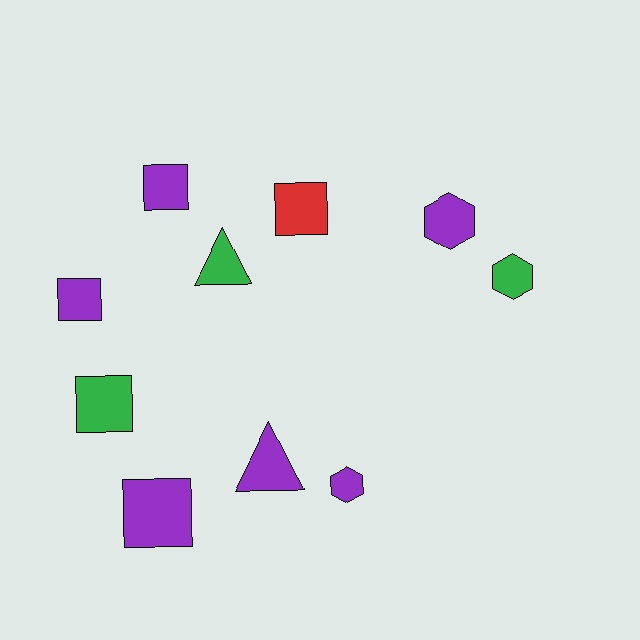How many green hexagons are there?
There is 1 green hexagon.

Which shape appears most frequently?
Square, with 5 objects.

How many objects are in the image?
There are 10 objects.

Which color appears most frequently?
Purple, with 6 objects.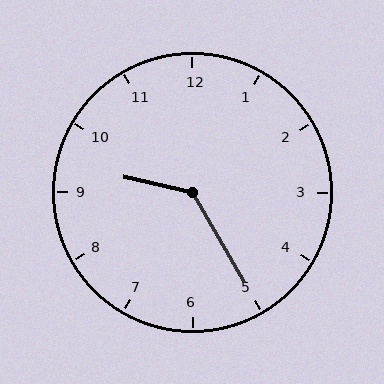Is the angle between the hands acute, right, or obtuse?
It is obtuse.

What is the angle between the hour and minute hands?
Approximately 132 degrees.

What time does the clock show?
9:25.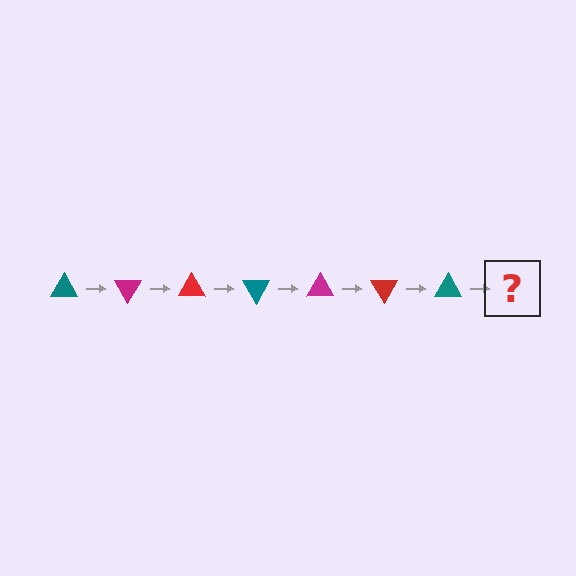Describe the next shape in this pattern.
It should be a magenta triangle, rotated 420 degrees from the start.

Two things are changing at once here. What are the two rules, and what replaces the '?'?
The two rules are that it rotates 60 degrees each step and the color cycles through teal, magenta, and red. The '?' should be a magenta triangle, rotated 420 degrees from the start.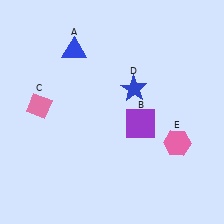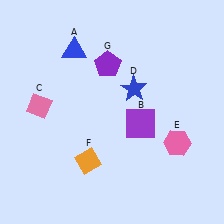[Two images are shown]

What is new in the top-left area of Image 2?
A purple pentagon (G) was added in the top-left area of Image 2.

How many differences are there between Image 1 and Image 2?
There are 2 differences between the two images.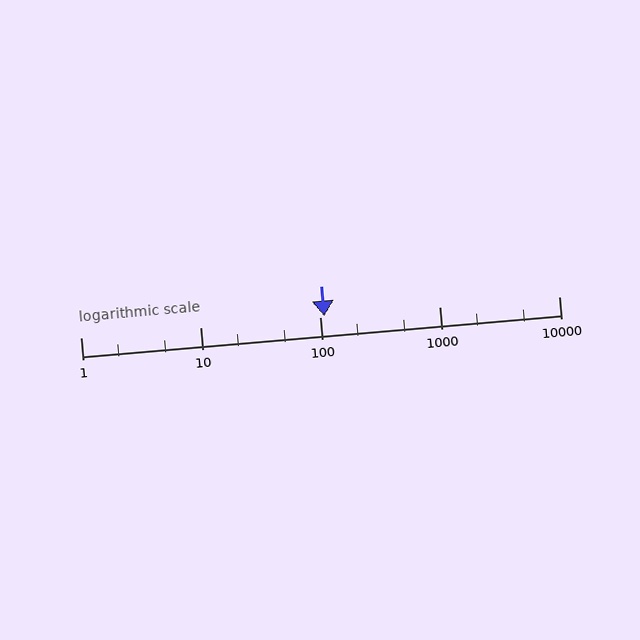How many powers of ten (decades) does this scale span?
The scale spans 4 decades, from 1 to 10000.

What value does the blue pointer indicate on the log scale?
The pointer indicates approximately 110.